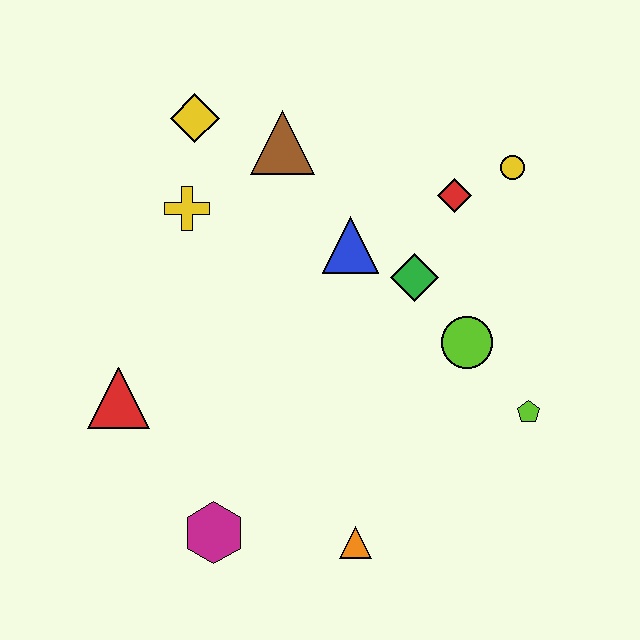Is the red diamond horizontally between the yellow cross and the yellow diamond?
No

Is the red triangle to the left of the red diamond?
Yes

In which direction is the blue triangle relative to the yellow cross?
The blue triangle is to the right of the yellow cross.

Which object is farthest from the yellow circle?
The magenta hexagon is farthest from the yellow circle.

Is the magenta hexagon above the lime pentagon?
No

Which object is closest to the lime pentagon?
The lime circle is closest to the lime pentagon.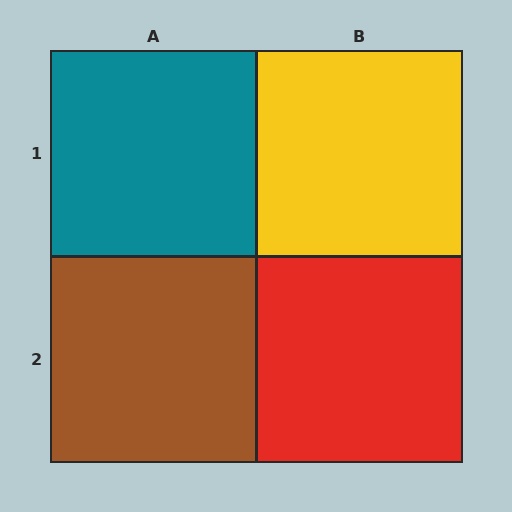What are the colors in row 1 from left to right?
Teal, yellow.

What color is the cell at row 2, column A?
Brown.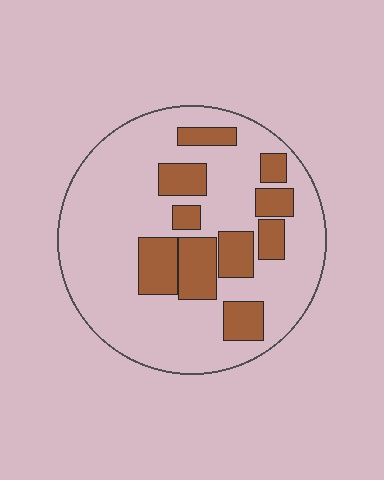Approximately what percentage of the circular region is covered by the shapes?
Approximately 25%.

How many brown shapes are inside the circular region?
10.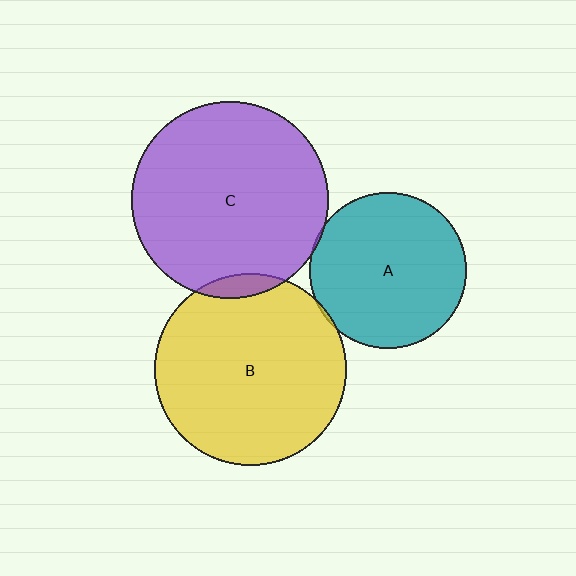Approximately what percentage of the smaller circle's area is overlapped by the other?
Approximately 5%.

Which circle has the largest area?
Circle C (purple).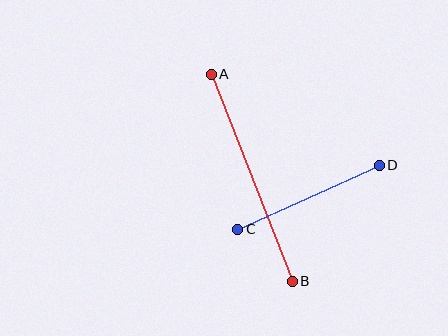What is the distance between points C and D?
The distance is approximately 155 pixels.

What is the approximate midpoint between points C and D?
The midpoint is at approximately (308, 197) pixels.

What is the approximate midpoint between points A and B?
The midpoint is at approximately (252, 178) pixels.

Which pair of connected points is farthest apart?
Points A and B are farthest apart.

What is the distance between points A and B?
The distance is approximately 223 pixels.